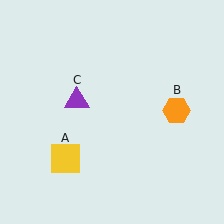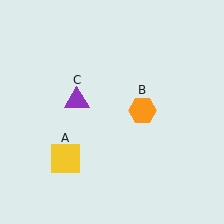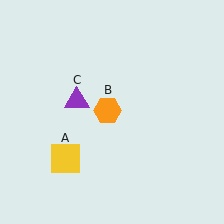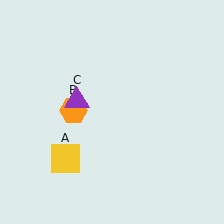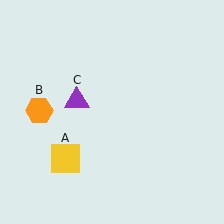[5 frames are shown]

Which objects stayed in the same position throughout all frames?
Yellow square (object A) and purple triangle (object C) remained stationary.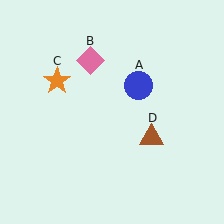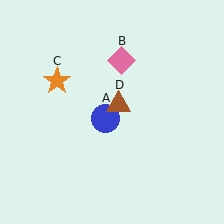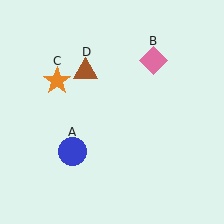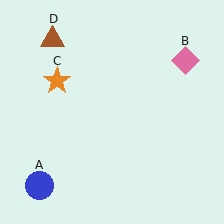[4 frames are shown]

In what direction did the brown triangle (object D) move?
The brown triangle (object D) moved up and to the left.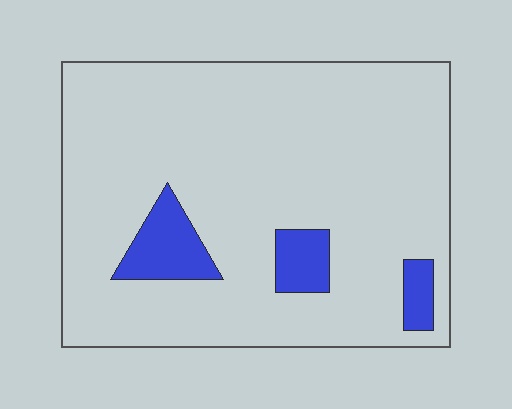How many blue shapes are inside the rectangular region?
3.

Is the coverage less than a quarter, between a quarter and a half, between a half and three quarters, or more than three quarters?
Less than a quarter.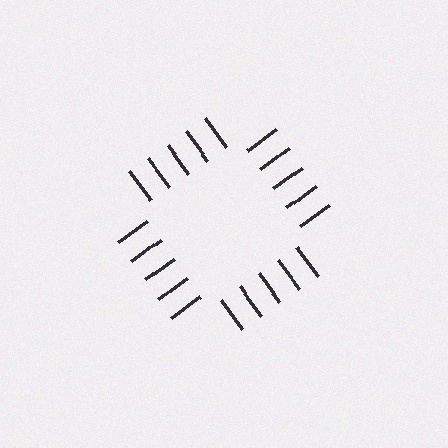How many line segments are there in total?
20 — 5 along each of the 4 edges.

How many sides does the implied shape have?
4 sides — the line-ends trace a square.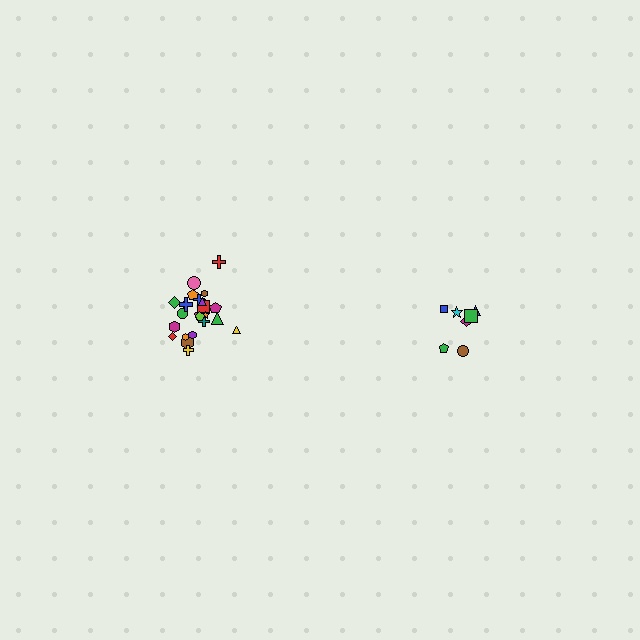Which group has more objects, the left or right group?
The left group.